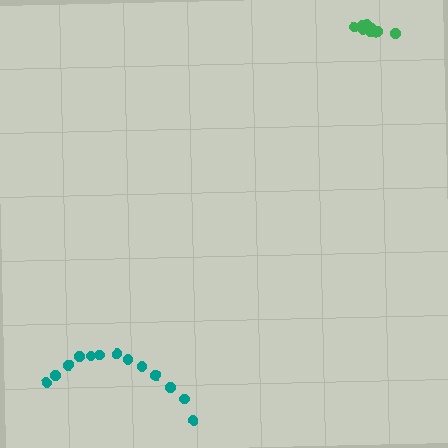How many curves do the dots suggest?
There are 2 distinct paths.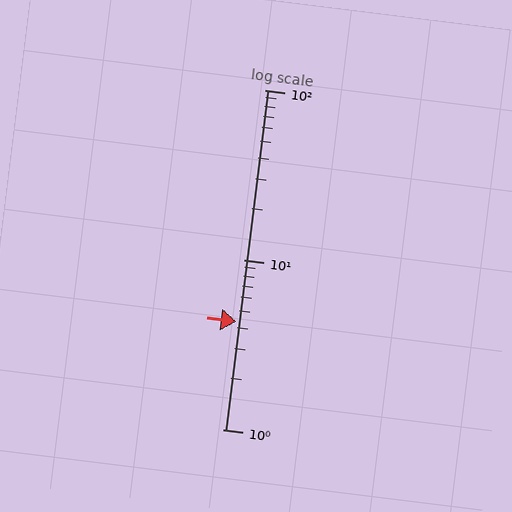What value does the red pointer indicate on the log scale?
The pointer indicates approximately 4.3.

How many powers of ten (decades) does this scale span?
The scale spans 2 decades, from 1 to 100.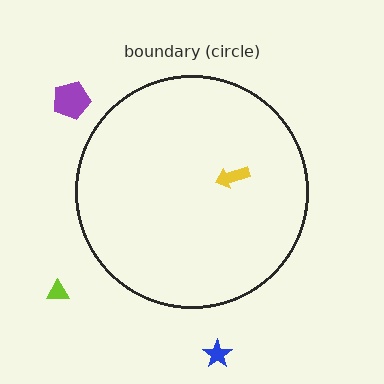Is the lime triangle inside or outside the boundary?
Outside.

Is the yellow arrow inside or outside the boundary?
Inside.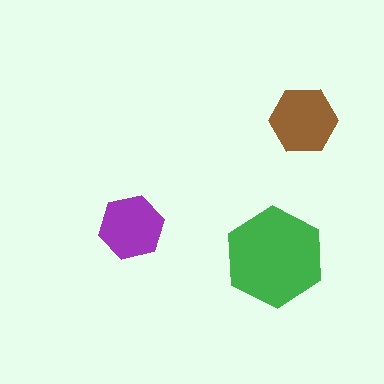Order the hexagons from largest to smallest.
the green one, the brown one, the purple one.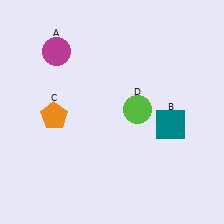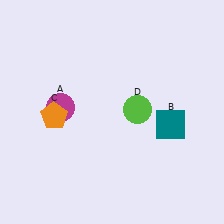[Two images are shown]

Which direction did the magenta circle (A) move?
The magenta circle (A) moved down.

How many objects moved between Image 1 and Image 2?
1 object moved between the two images.